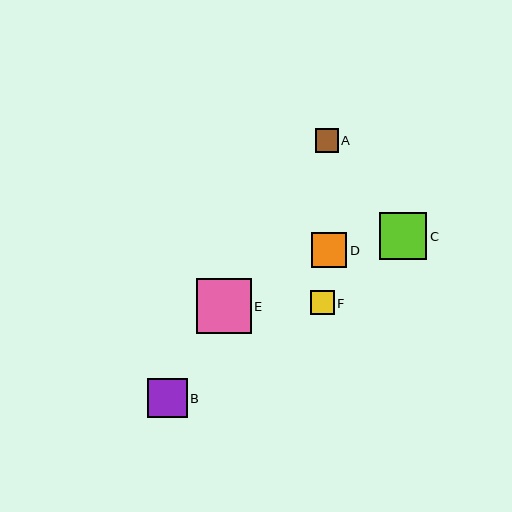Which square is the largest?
Square E is the largest with a size of approximately 55 pixels.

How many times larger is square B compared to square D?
Square B is approximately 1.1 times the size of square D.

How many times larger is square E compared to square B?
Square E is approximately 1.4 times the size of square B.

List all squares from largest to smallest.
From largest to smallest: E, C, B, D, F, A.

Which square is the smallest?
Square A is the smallest with a size of approximately 23 pixels.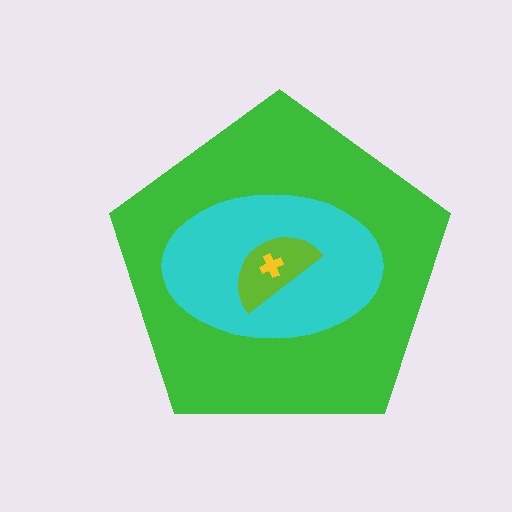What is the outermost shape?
The green pentagon.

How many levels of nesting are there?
4.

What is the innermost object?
The yellow cross.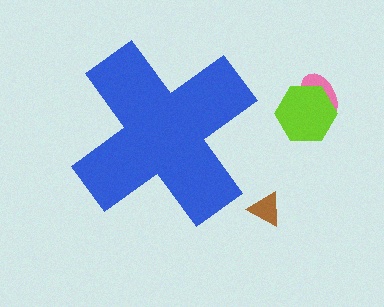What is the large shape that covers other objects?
A blue cross.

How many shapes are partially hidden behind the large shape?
0 shapes are partially hidden.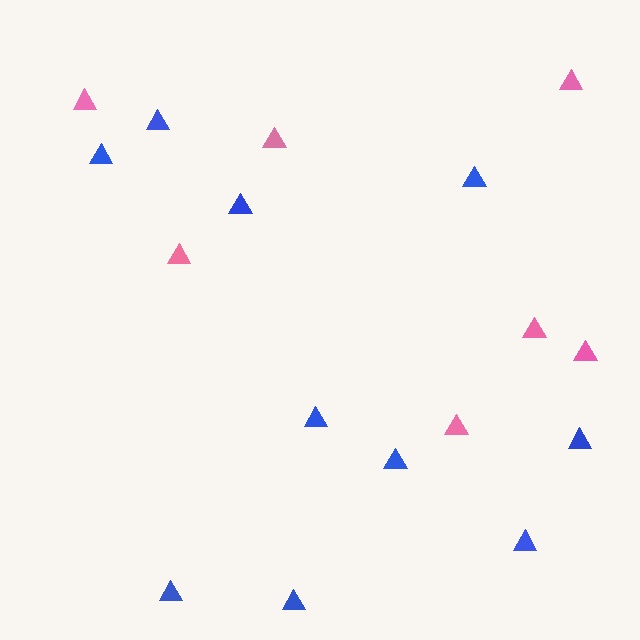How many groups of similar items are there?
There are 2 groups: one group of pink triangles (7) and one group of blue triangles (10).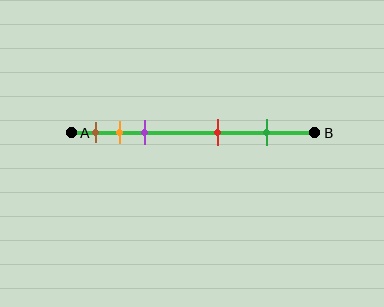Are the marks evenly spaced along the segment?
No, the marks are not evenly spaced.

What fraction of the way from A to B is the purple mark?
The purple mark is approximately 30% (0.3) of the way from A to B.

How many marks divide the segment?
There are 5 marks dividing the segment.